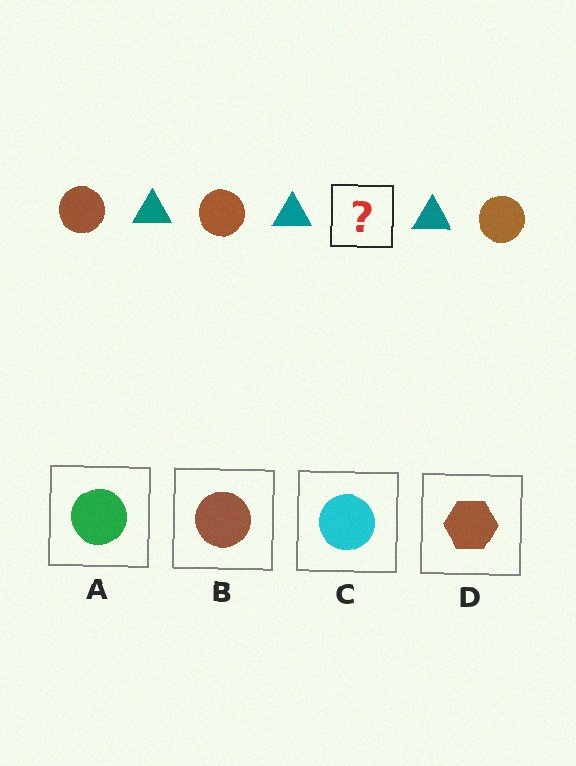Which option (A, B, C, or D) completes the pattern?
B.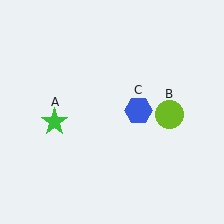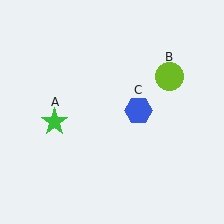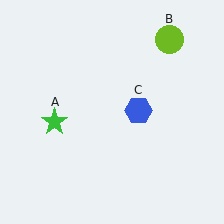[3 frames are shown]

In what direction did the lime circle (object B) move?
The lime circle (object B) moved up.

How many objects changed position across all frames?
1 object changed position: lime circle (object B).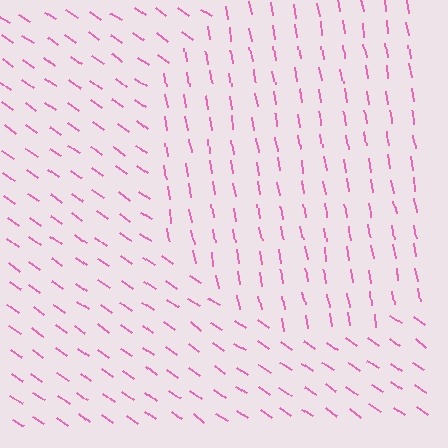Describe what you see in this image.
The image is filled with small pink line segments. A circle region in the image has lines oriented differently from the surrounding lines, creating a visible texture boundary.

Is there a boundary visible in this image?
Yes, there is a texture boundary formed by a change in line orientation.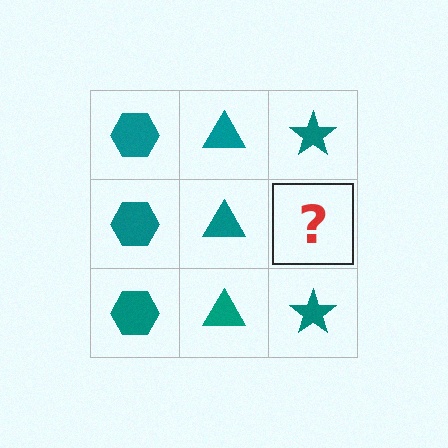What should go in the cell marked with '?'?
The missing cell should contain a teal star.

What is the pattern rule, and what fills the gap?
The rule is that each column has a consistent shape. The gap should be filled with a teal star.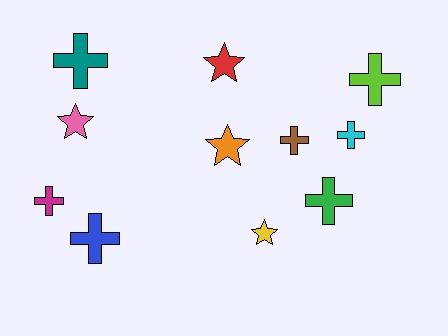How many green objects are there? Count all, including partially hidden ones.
There is 1 green object.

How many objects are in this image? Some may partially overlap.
There are 11 objects.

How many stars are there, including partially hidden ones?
There are 4 stars.